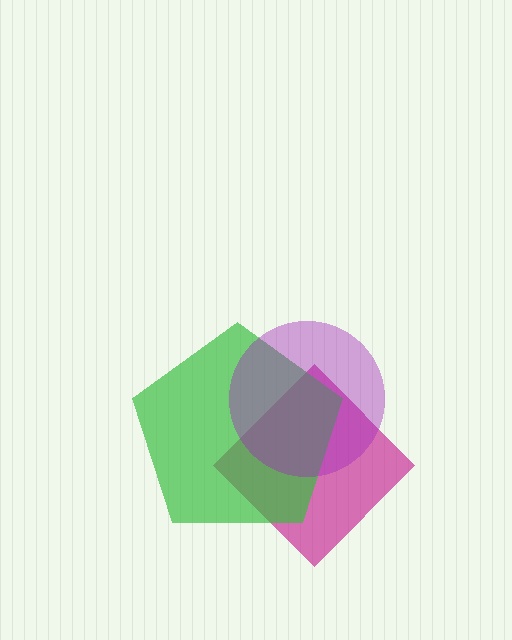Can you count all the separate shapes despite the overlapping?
Yes, there are 3 separate shapes.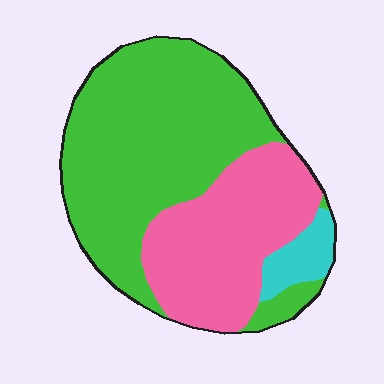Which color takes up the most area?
Green, at roughly 60%.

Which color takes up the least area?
Cyan, at roughly 5%.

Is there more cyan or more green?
Green.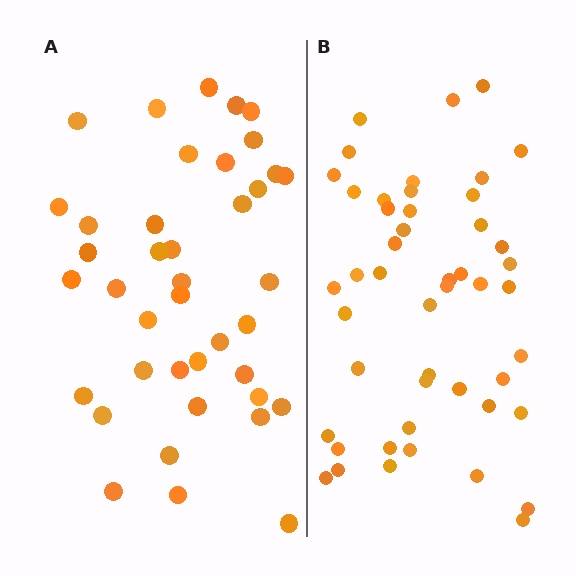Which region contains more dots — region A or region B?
Region B (the right region) has more dots.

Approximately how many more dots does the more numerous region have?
Region B has roughly 8 or so more dots than region A.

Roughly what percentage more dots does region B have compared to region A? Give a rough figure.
About 20% more.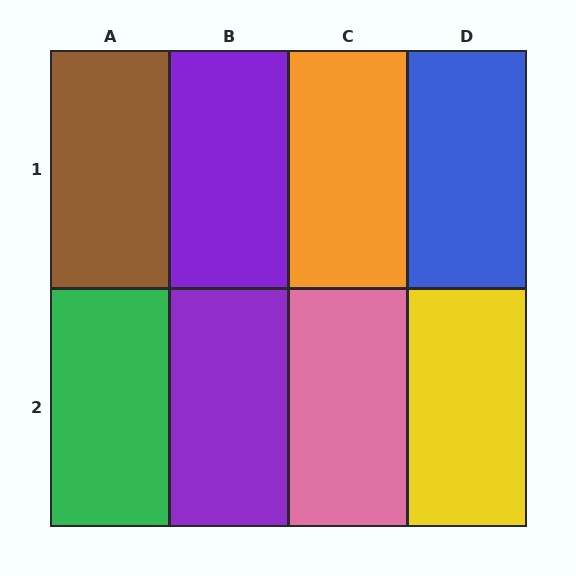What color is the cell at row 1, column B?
Purple.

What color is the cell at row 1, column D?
Blue.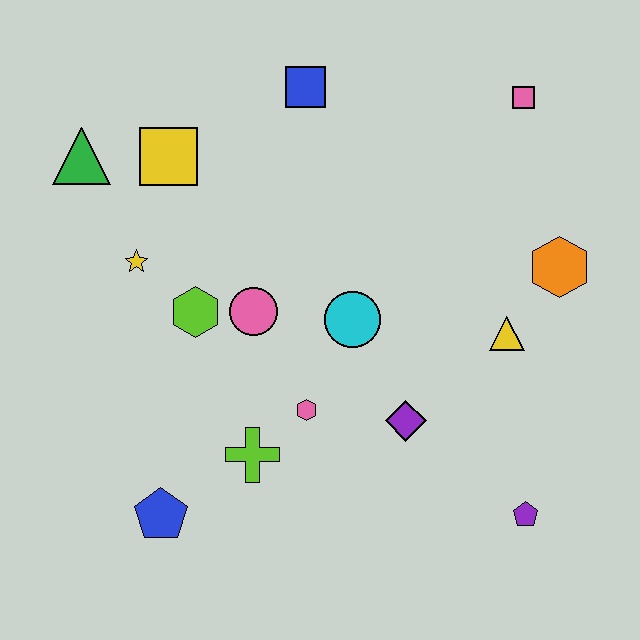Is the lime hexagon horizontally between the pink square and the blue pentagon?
Yes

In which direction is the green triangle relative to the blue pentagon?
The green triangle is above the blue pentagon.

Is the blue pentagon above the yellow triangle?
No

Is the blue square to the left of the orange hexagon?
Yes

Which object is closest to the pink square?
The orange hexagon is closest to the pink square.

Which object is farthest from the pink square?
The blue pentagon is farthest from the pink square.